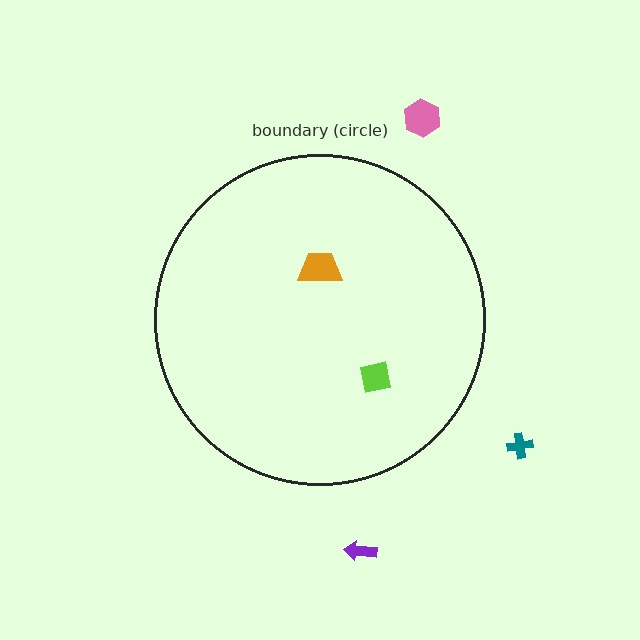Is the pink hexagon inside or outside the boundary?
Outside.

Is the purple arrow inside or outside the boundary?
Outside.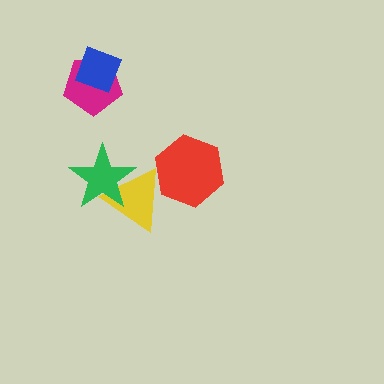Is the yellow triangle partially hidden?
Yes, it is partially covered by another shape.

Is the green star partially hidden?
No, no other shape covers it.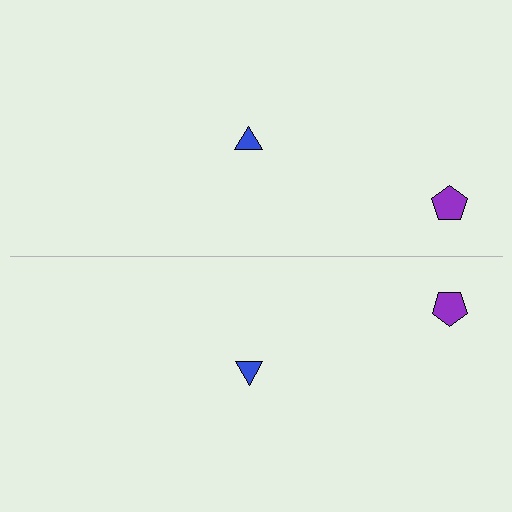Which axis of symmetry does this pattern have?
The pattern has a horizontal axis of symmetry running through the center of the image.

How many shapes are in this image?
There are 4 shapes in this image.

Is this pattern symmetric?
Yes, this pattern has bilateral (reflection) symmetry.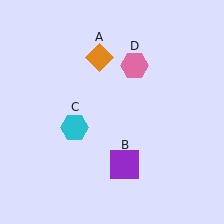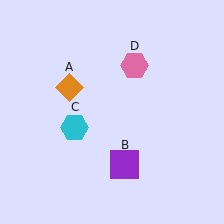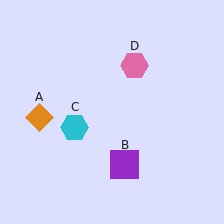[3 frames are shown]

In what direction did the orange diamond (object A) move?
The orange diamond (object A) moved down and to the left.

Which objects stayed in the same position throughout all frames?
Purple square (object B) and cyan hexagon (object C) and pink hexagon (object D) remained stationary.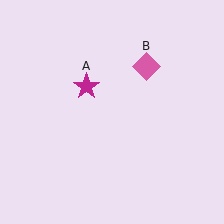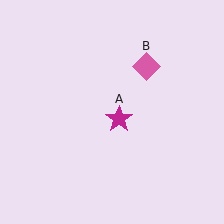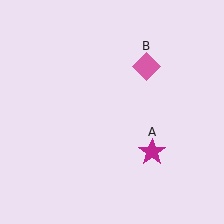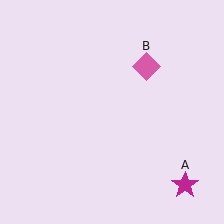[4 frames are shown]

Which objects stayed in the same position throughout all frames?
Pink diamond (object B) remained stationary.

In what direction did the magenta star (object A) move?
The magenta star (object A) moved down and to the right.